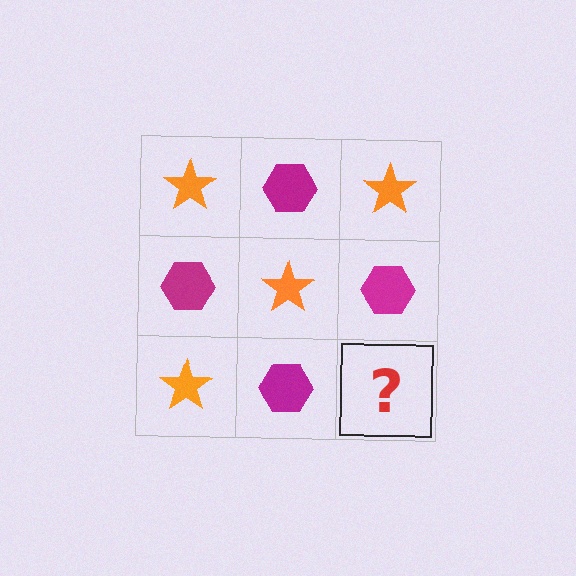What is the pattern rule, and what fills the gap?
The rule is that it alternates orange star and magenta hexagon in a checkerboard pattern. The gap should be filled with an orange star.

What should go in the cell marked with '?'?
The missing cell should contain an orange star.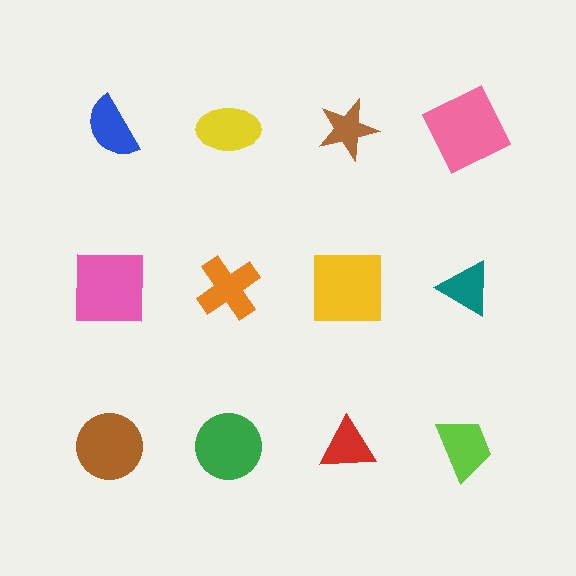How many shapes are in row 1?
4 shapes.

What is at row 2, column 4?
A teal triangle.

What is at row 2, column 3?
A yellow square.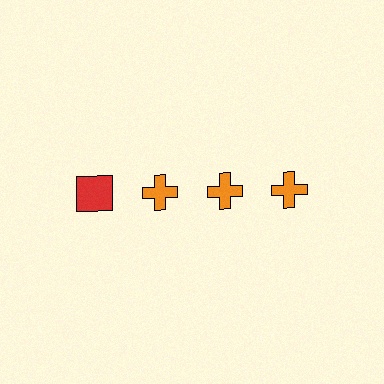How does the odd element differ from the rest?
It differs in both color (red instead of orange) and shape (square instead of cross).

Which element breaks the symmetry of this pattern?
The red square in the top row, leftmost column breaks the symmetry. All other shapes are orange crosses.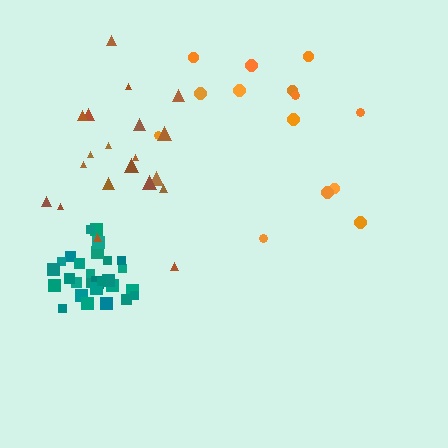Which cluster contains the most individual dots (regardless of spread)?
Teal (29).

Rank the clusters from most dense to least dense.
teal, brown, orange.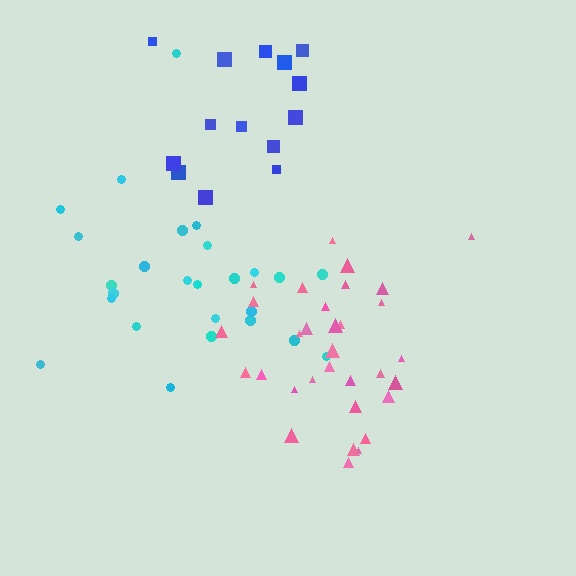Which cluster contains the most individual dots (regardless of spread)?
Pink (32).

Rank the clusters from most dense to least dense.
pink, cyan, blue.